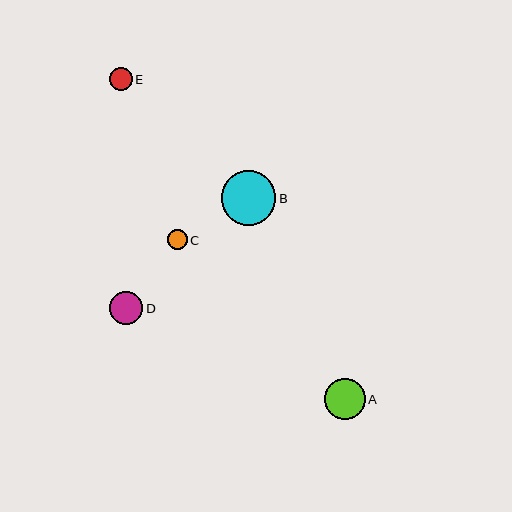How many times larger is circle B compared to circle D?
Circle B is approximately 1.6 times the size of circle D.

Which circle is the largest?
Circle B is the largest with a size of approximately 55 pixels.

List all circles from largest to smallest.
From largest to smallest: B, A, D, E, C.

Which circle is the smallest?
Circle C is the smallest with a size of approximately 20 pixels.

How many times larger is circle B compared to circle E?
Circle B is approximately 2.4 times the size of circle E.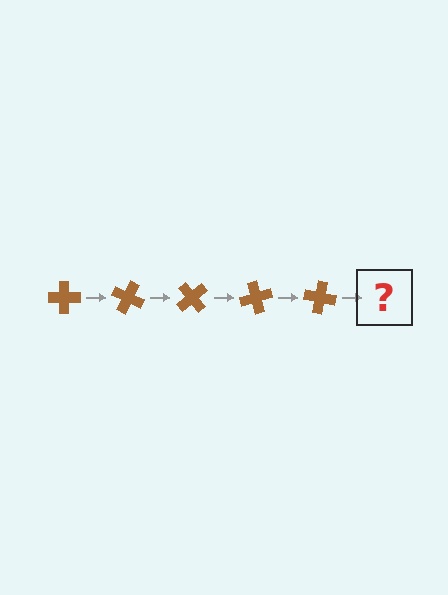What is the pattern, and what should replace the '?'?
The pattern is that the cross rotates 25 degrees each step. The '?' should be a brown cross rotated 125 degrees.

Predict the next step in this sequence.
The next step is a brown cross rotated 125 degrees.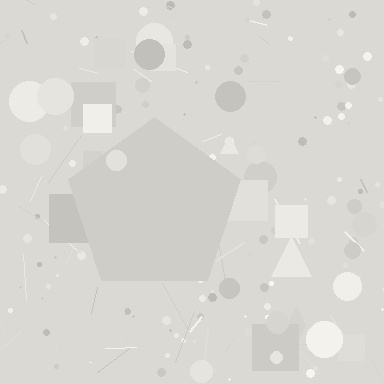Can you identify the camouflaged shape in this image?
The camouflaged shape is a pentagon.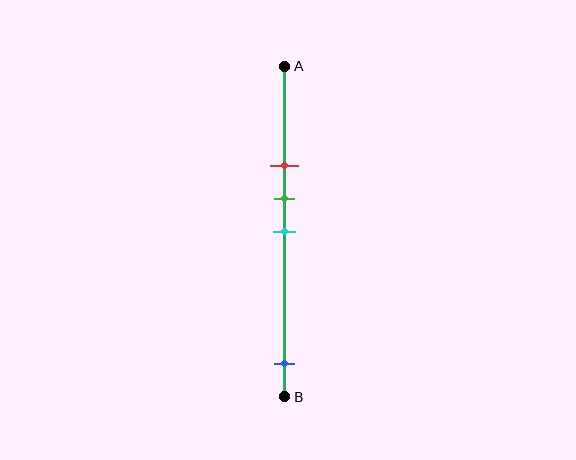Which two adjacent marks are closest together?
The green and cyan marks are the closest adjacent pair.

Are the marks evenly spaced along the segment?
No, the marks are not evenly spaced.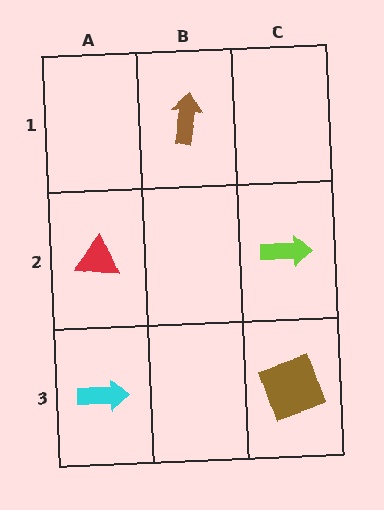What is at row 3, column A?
A cyan arrow.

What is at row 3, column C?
A brown square.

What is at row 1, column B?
A brown arrow.